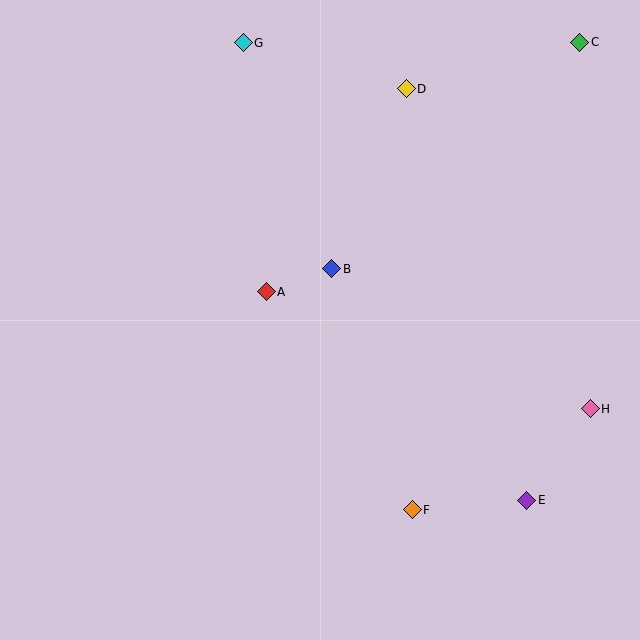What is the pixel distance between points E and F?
The distance between E and F is 115 pixels.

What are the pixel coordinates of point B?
Point B is at (332, 269).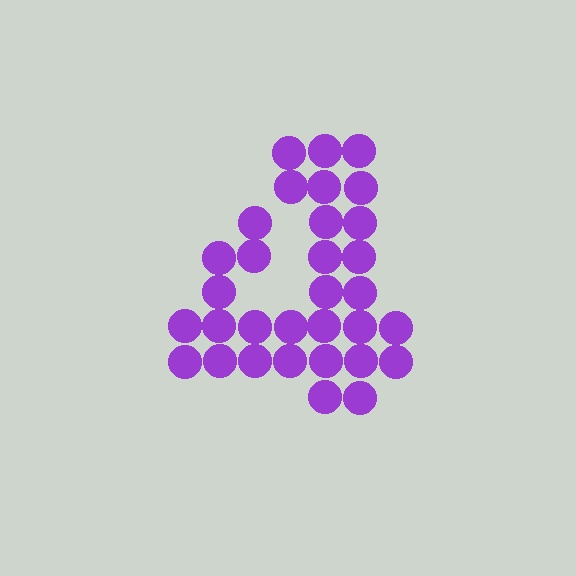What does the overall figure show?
The overall figure shows the digit 4.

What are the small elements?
The small elements are circles.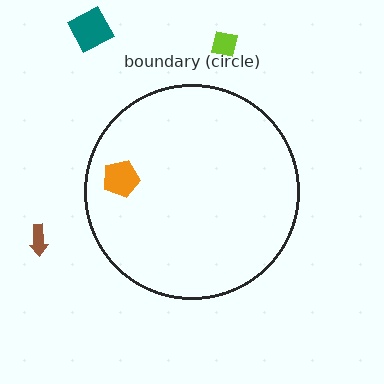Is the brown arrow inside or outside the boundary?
Outside.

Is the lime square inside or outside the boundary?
Outside.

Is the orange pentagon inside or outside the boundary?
Inside.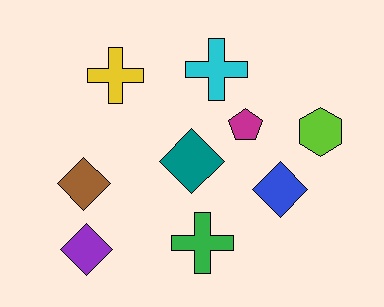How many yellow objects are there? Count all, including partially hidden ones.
There is 1 yellow object.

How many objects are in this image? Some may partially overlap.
There are 9 objects.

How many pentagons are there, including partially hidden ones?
There is 1 pentagon.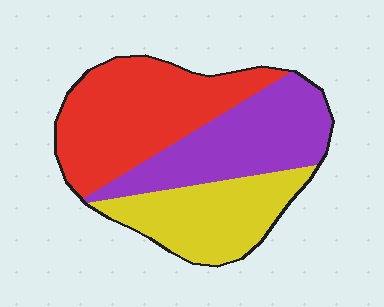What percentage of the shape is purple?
Purple covers around 35% of the shape.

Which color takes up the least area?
Yellow, at roughly 30%.